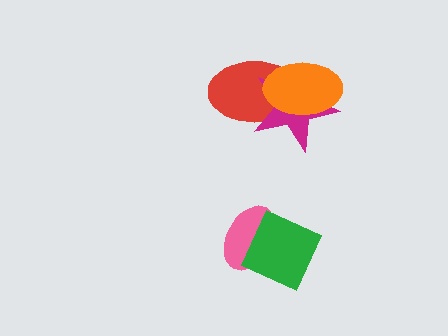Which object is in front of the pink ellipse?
The green square is in front of the pink ellipse.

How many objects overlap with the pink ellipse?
1 object overlaps with the pink ellipse.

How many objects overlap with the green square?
1 object overlaps with the green square.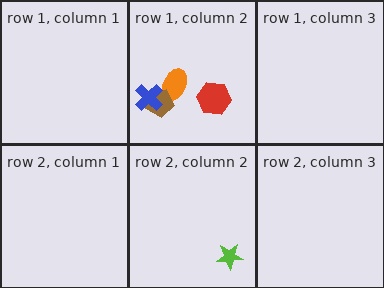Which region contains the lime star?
The row 2, column 2 region.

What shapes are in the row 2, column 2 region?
The lime star.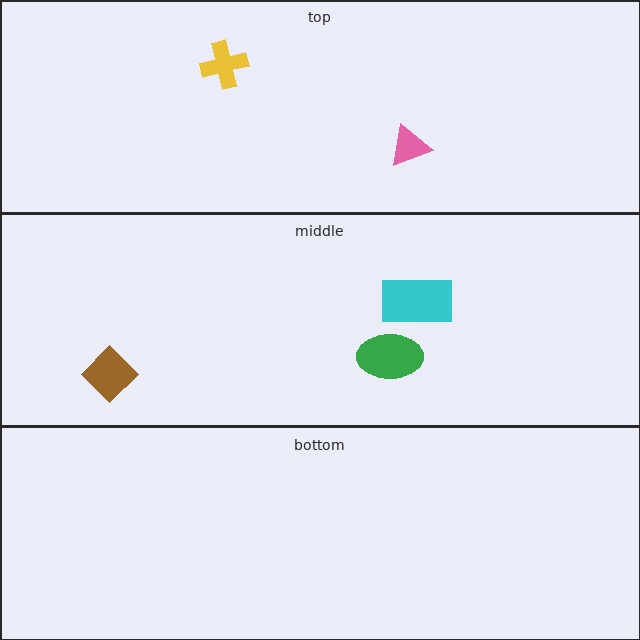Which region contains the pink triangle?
The top region.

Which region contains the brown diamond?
The middle region.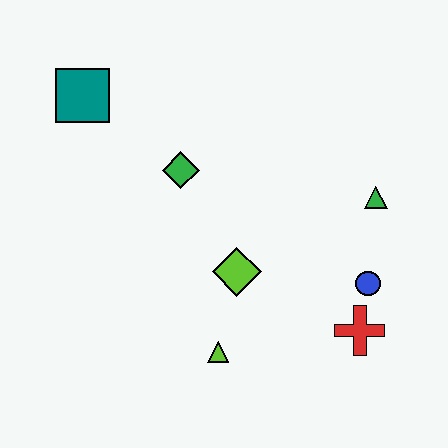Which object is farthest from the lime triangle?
The teal square is farthest from the lime triangle.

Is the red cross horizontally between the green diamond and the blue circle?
Yes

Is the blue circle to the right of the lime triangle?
Yes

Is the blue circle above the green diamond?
No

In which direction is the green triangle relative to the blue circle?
The green triangle is above the blue circle.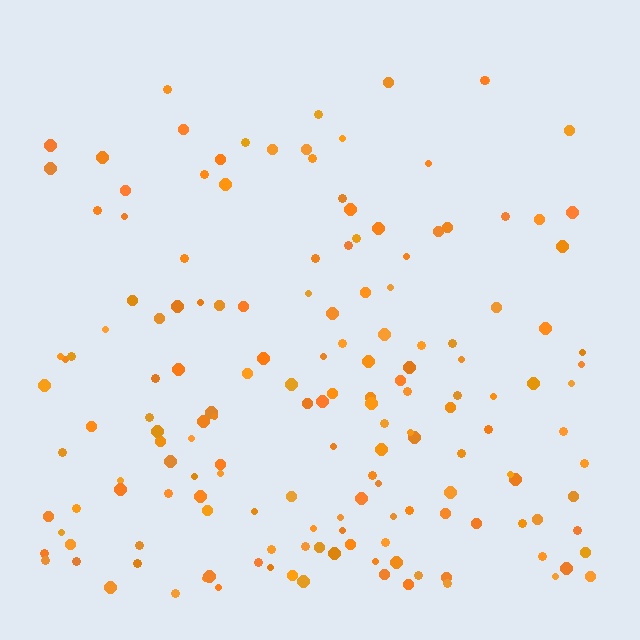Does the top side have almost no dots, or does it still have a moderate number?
Still a moderate number, just noticeably fewer than the bottom.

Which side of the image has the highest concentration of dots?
The bottom.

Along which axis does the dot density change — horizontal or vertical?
Vertical.